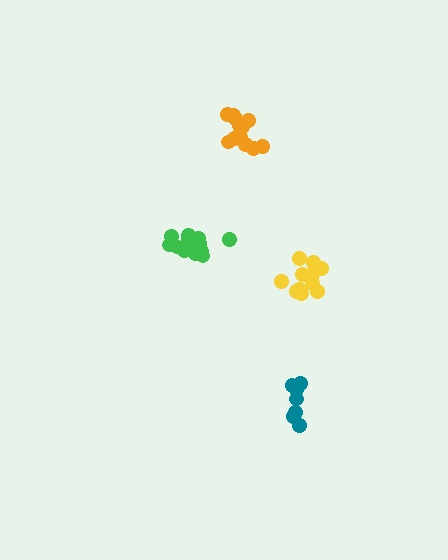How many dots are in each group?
Group 1: 7 dots, Group 2: 12 dots, Group 3: 12 dots, Group 4: 12 dots (43 total).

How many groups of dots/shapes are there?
There are 4 groups.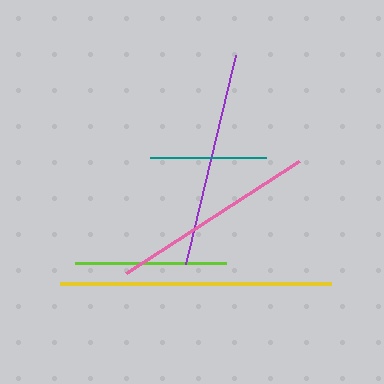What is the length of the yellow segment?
The yellow segment is approximately 271 pixels long.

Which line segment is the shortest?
The teal line is the shortest at approximately 117 pixels.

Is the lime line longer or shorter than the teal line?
The lime line is longer than the teal line.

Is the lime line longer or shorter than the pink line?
The pink line is longer than the lime line.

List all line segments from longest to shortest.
From longest to shortest: yellow, purple, pink, lime, teal.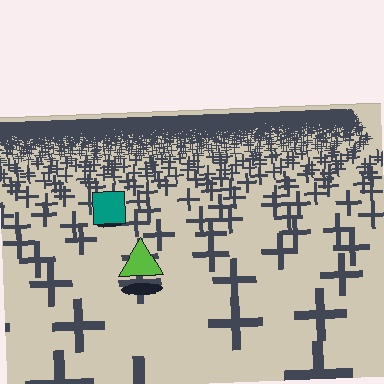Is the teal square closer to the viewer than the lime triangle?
No. The lime triangle is closer — you can tell from the texture gradient: the ground texture is coarser near it.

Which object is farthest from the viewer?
The teal square is farthest from the viewer. It appears smaller and the ground texture around it is denser.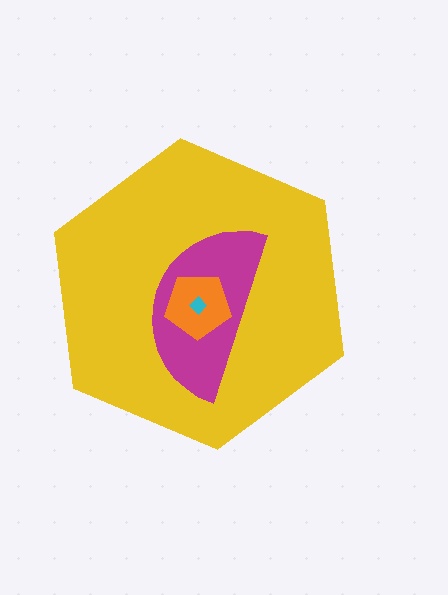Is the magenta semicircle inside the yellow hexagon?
Yes.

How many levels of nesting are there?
4.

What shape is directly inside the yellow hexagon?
The magenta semicircle.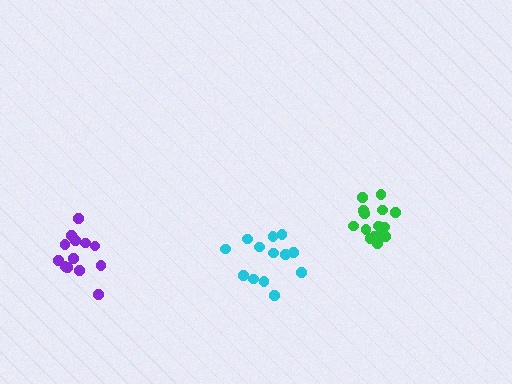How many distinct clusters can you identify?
There are 3 distinct clusters.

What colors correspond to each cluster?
The clusters are colored: green, cyan, purple.